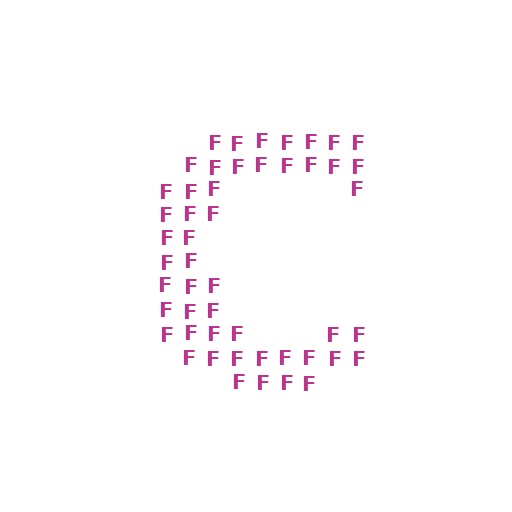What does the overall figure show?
The overall figure shows the letter C.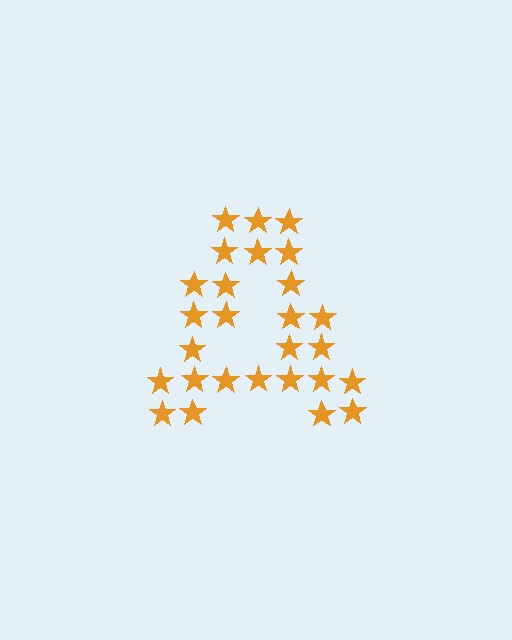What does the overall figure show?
The overall figure shows the letter A.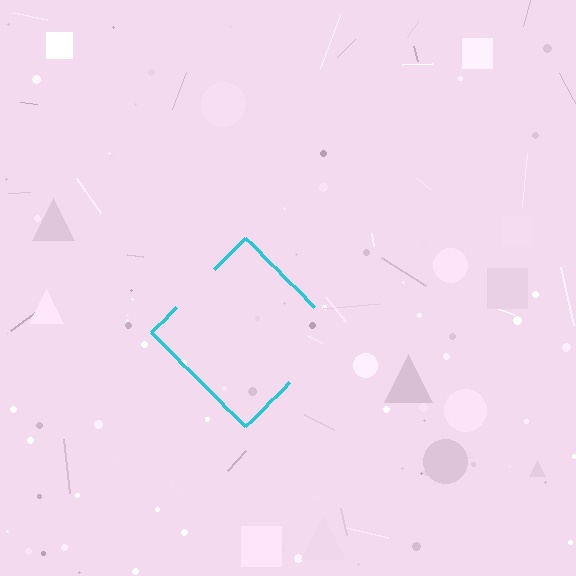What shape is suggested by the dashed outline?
The dashed outline suggests a diamond.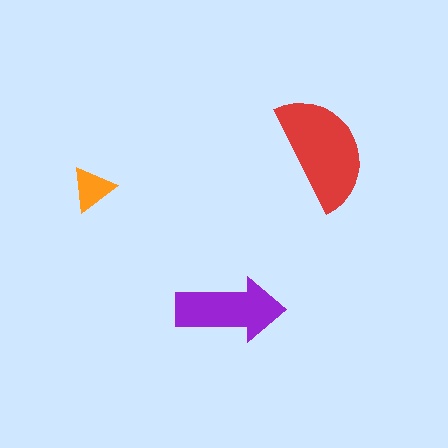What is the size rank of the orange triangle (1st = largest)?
3rd.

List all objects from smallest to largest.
The orange triangle, the purple arrow, the red semicircle.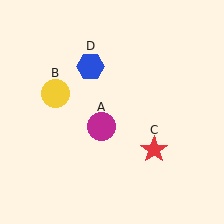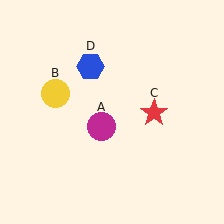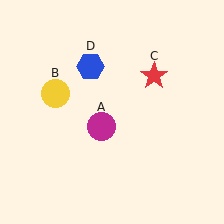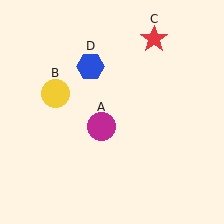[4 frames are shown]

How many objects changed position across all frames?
1 object changed position: red star (object C).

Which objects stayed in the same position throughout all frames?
Magenta circle (object A) and yellow circle (object B) and blue hexagon (object D) remained stationary.